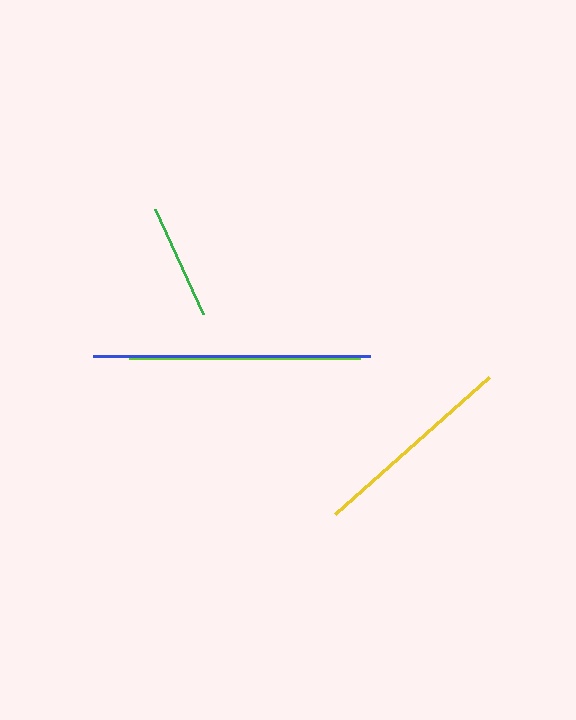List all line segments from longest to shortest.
From longest to shortest: blue, lime, yellow, green.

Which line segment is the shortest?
The green line is the shortest at approximately 116 pixels.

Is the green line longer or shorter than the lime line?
The lime line is longer than the green line.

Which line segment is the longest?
The blue line is the longest at approximately 277 pixels.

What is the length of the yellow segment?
The yellow segment is approximately 206 pixels long.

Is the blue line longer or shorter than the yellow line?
The blue line is longer than the yellow line.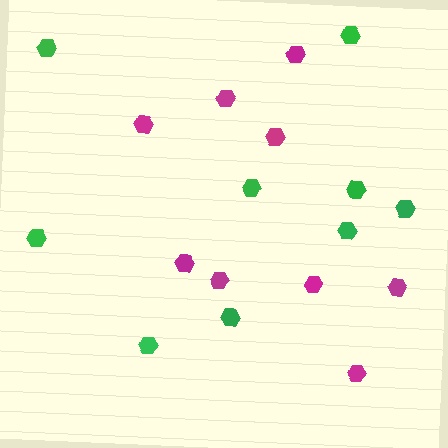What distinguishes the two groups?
There are 2 groups: one group of magenta hexagons (9) and one group of green hexagons (9).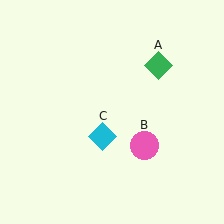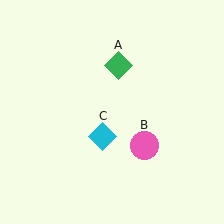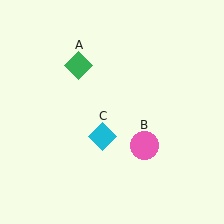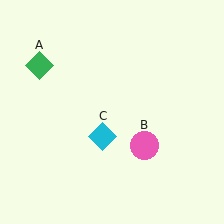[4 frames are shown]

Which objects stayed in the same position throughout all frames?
Pink circle (object B) and cyan diamond (object C) remained stationary.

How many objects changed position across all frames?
1 object changed position: green diamond (object A).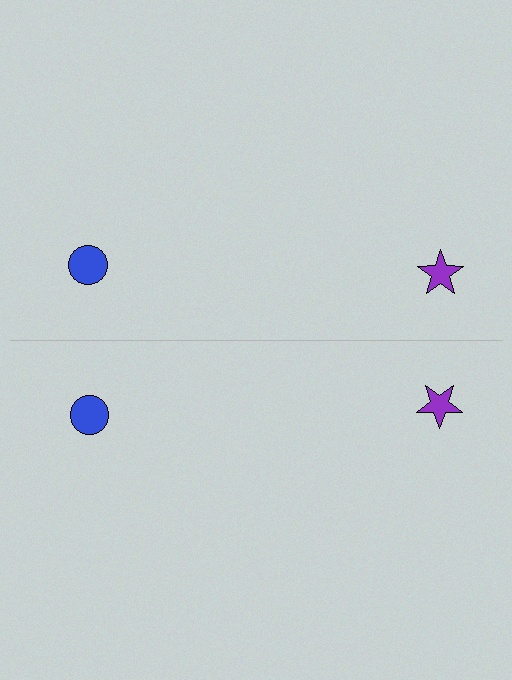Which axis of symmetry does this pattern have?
The pattern has a horizontal axis of symmetry running through the center of the image.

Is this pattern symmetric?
Yes, this pattern has bilateral (reflection) symmetry.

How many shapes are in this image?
There are 4 shapes in this image.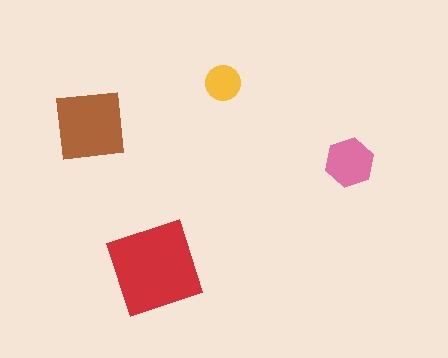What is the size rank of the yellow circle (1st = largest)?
4th.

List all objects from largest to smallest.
The red square, the brown square, the pink hexagon, the yellow circle.